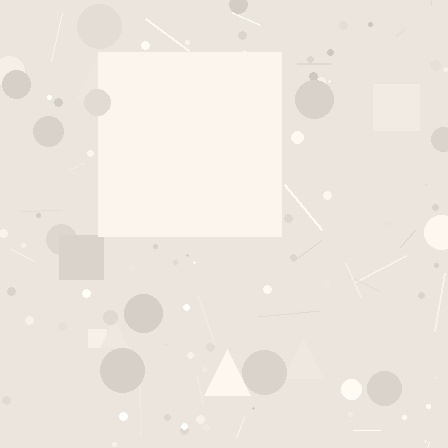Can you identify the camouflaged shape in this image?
The camouflaged shape is a square.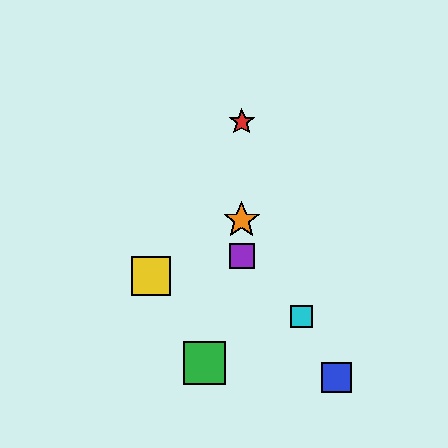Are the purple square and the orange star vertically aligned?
Yes, both are at x≈242.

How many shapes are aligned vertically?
3 shapes (the red star, the purple square, the orange star) are aligned vertically.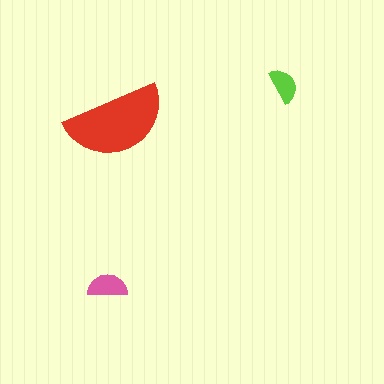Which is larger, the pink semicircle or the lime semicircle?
The pink one.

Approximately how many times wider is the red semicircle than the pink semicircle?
About 2.5 times wider.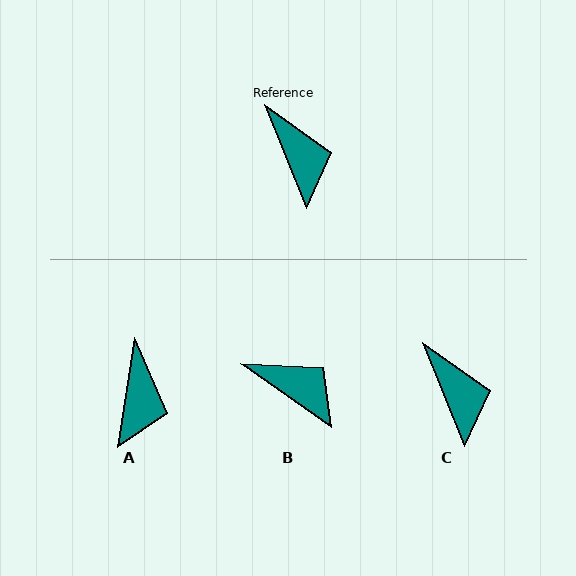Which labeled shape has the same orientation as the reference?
C.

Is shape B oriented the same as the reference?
No, it is off by about 33 degrees.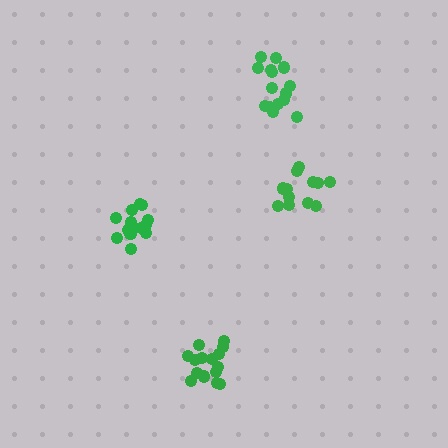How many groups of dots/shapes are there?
There are 4 groups.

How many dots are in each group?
Group 1: 12 dots, Group 2: 17 dots, Group 3: 14 dots, Group 4: 16 dots (59 total).